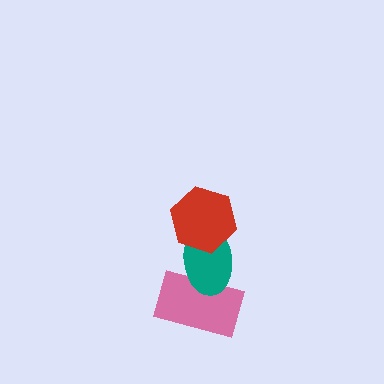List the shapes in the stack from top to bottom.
From top to bottom: the red hexagon, the teal ellipse, the pink rectangle.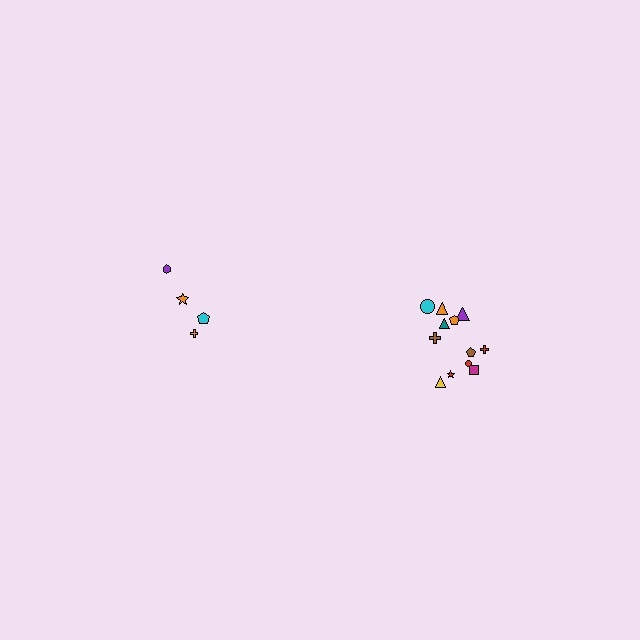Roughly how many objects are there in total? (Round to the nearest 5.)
Roughly 15 objects in total.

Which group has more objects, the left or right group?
The right group.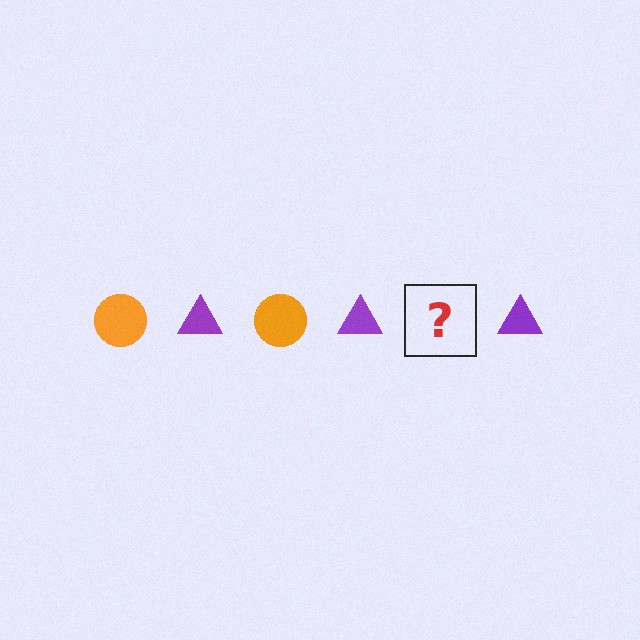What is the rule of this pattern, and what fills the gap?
The rule is that the pattern alternates between orange circle and purple triangle. The gap should be filled with an orange circle.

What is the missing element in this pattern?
The missing element is an orange circle.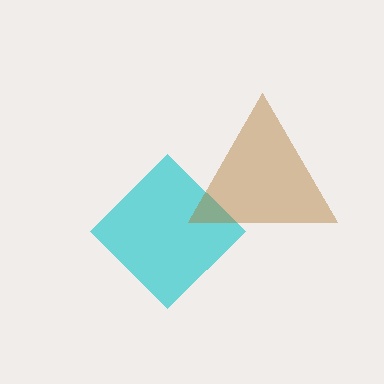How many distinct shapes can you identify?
There are 2 distinct shapes: a cyan diamond, a brown triangle.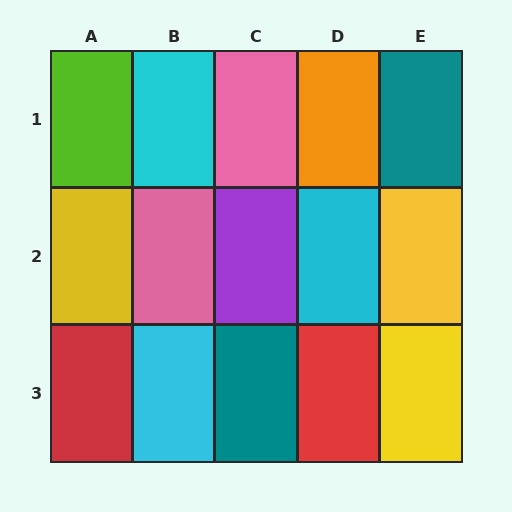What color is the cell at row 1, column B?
Cyan.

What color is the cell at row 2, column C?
Purple.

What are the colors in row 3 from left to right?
Red, cyan, teal, red, yellow.